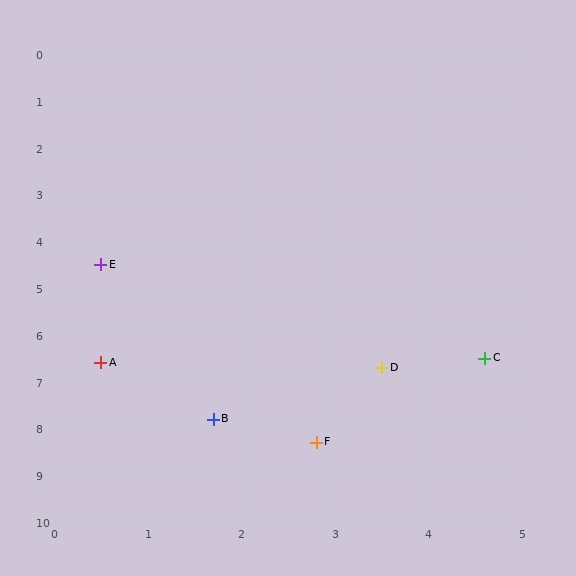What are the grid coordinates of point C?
Point C is at approximately (4.6, 6.5).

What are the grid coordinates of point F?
Point F is at approximately (2.8, 8.3).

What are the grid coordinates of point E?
Point E is at approximately (0.5, 4.5).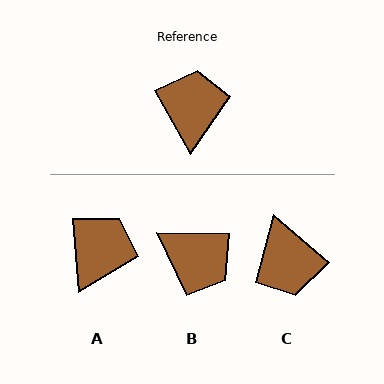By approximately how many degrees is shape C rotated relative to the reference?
Approximately 160 degrees clockwise.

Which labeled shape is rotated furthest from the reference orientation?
C, about 160 degrees away.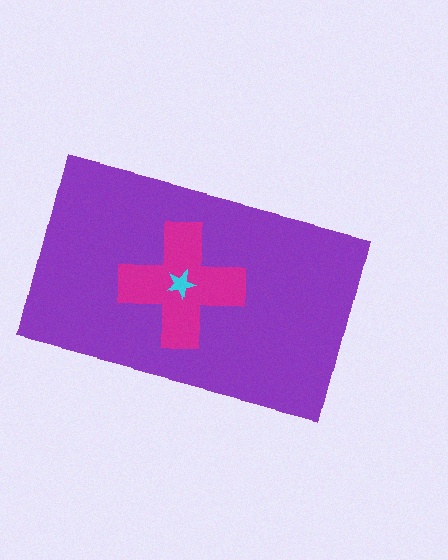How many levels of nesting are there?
3.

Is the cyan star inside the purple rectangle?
Yes.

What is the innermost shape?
The cyan star.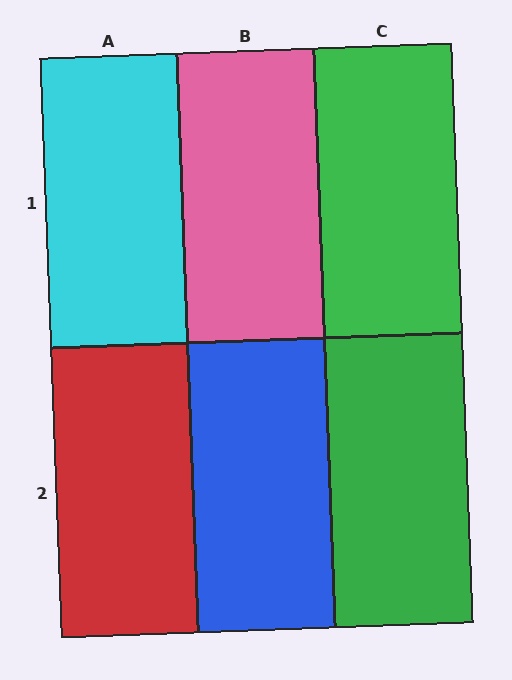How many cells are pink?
1 cell is pink.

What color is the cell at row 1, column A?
Cyan.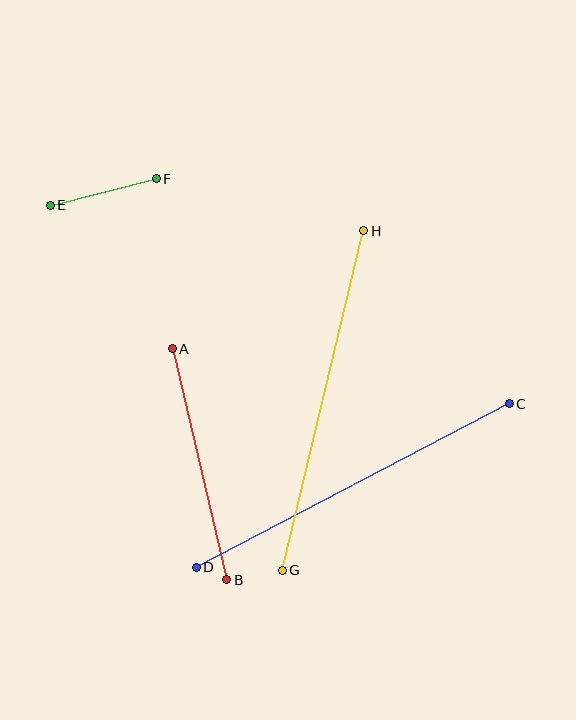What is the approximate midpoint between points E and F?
The midpoint is at approximately (103, 192) pixels.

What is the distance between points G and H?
The distance is approximately 349 pixels.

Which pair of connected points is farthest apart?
Points C and D are farthest apart.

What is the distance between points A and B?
The distance is approximately 237 pixels.